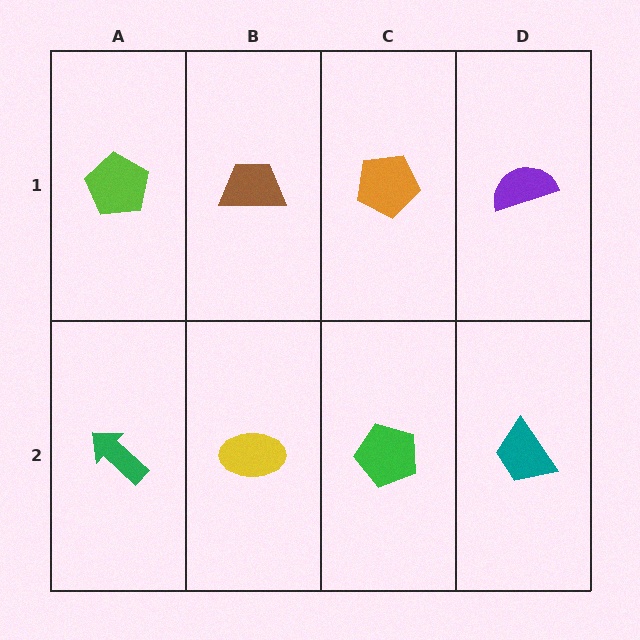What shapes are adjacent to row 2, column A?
A lime pentagon (row 1, column A), a yellow ellipse (row 2, column B).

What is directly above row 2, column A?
A lime pentagon.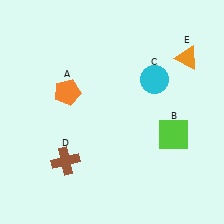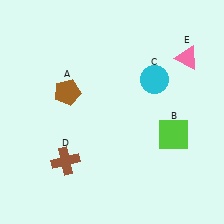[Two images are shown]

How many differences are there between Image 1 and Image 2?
There are 2 differences between the two images.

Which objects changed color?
A changed from orange to brown. E changed from orange to pink.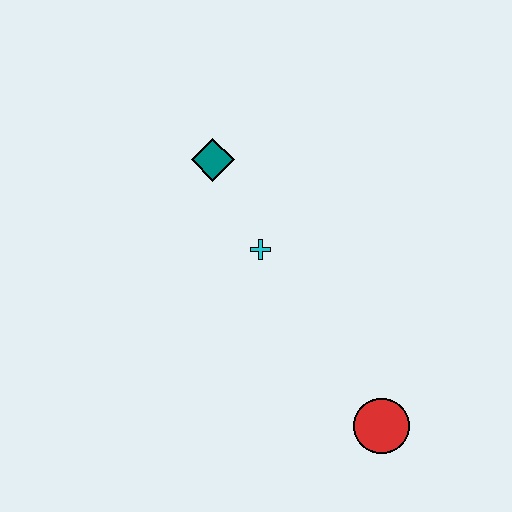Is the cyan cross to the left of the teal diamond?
No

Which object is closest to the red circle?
The cyan cross is closest to the red circle.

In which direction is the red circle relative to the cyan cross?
The red circle is below the cyan cross.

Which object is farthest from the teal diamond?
The red circle is farthest from the teal diamond.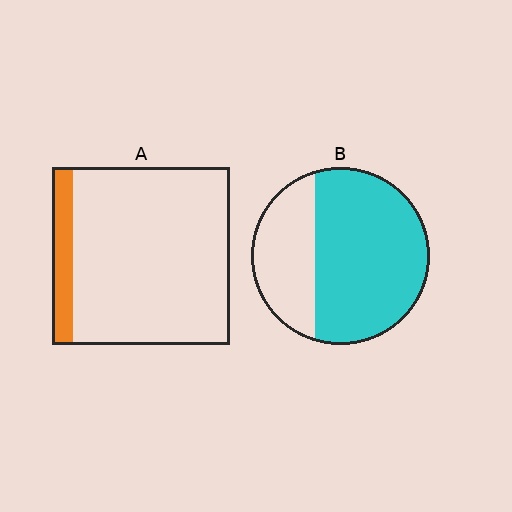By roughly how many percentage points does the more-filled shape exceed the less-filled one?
By roughly 55 percentage points (B over A).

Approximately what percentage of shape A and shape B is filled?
A is approximately 10% and B is approximately 70%.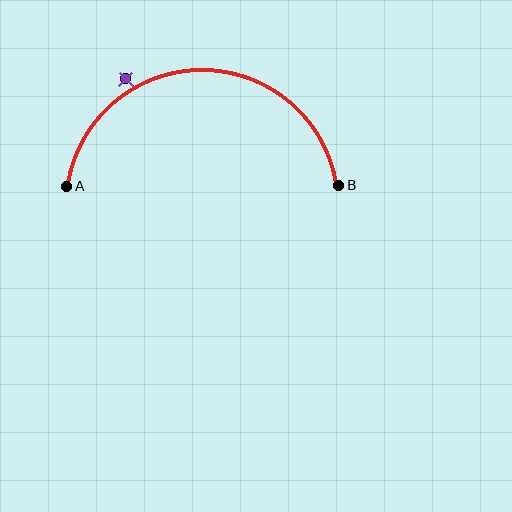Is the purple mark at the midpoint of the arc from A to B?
No — the purple mark does not lie on the arc at all. It sits slightly outside the curve.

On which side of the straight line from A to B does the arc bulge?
The arc bulges above the straight line connecting A and B.